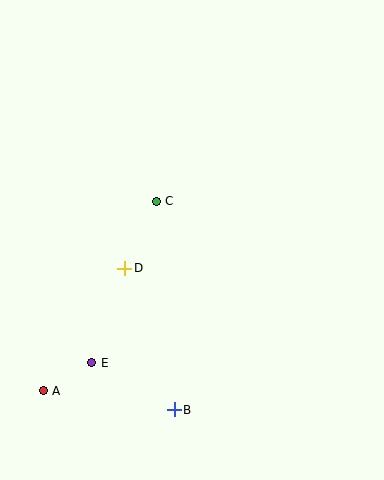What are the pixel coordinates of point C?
Point C is at (156, 201).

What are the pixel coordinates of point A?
Point A is at (43, 391).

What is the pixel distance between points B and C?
The distance between B and C is 209 pixels.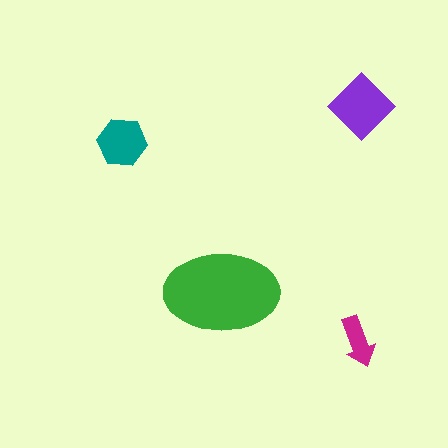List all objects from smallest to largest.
The magenta arrow, the teal hexagon, the purple diamond, the green ellipse.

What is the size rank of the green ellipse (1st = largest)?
1st.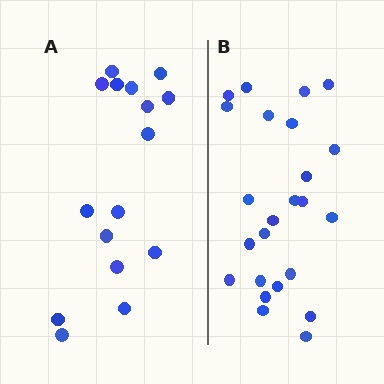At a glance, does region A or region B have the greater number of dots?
Region B (the right region) has more dots.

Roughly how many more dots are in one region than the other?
Region B has roughly 8 or so more dots than region A.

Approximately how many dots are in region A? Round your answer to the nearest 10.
About 20 dots. (The exact count is 16, which rounds to 20.)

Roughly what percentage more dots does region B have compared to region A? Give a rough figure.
About 50% more.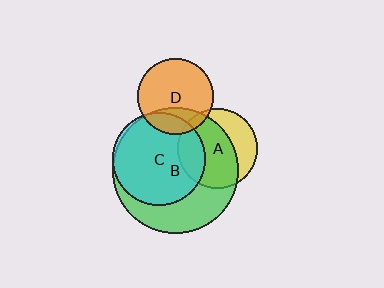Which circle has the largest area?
Circle B (green).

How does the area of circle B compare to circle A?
Approximately 2.5 times.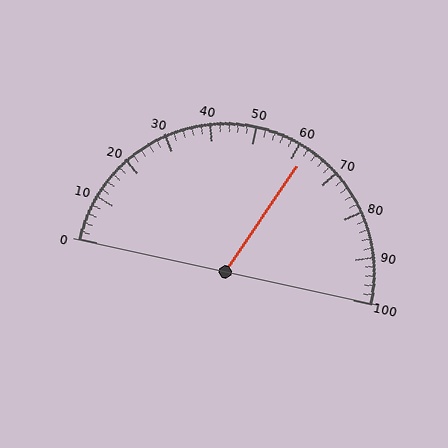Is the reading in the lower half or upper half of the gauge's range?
The reading is in the upper half of the range (0 to 100).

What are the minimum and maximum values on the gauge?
The gauge ranges from 0 to 100.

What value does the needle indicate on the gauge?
The needle indicates approximately 62.